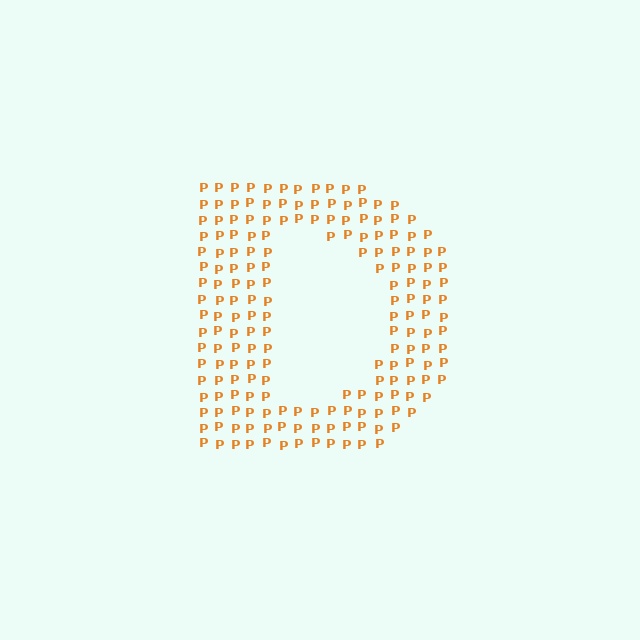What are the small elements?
The small elements are letter P's.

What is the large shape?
The large shape is the letter D.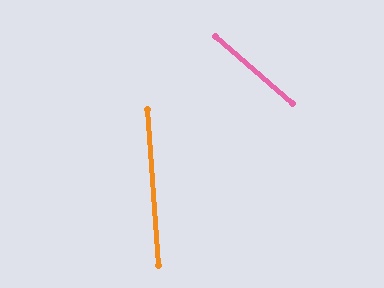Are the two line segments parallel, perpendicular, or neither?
Neither parallel nor perpendicular — they differ by about 45°.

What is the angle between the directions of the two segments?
Approximately 45 degrees.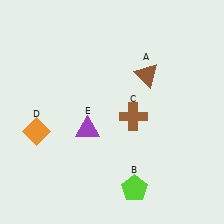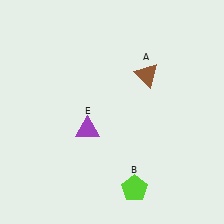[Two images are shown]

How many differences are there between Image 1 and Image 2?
There are 2 differences between the two images.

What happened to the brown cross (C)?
The brown cross (C) was removed in Image 2. It was in the bottom-right area of Image 1.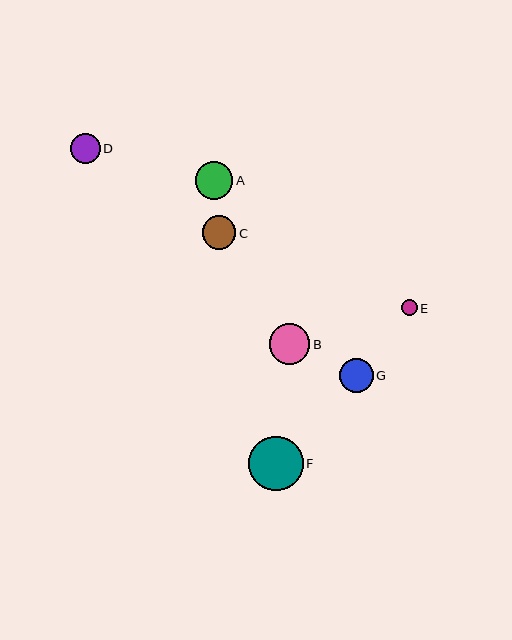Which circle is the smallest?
Circle E is the smallest with a size of approximately 16 pixels.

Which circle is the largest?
Circle F is the largest with a size of approximately 55 pixels.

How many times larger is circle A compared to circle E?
Circle A is approximately 2.3 times the size of circle E.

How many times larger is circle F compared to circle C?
Circle F is approximately 1.6 times the size of circle C.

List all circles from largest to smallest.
From largest to smallest: F, B, A, G, C, D, E.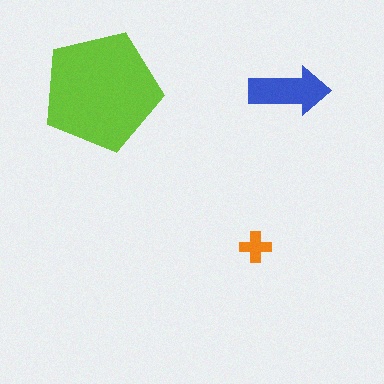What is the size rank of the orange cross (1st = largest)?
3rd.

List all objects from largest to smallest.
The lime pentagon, the blue arrow, the orange cross.